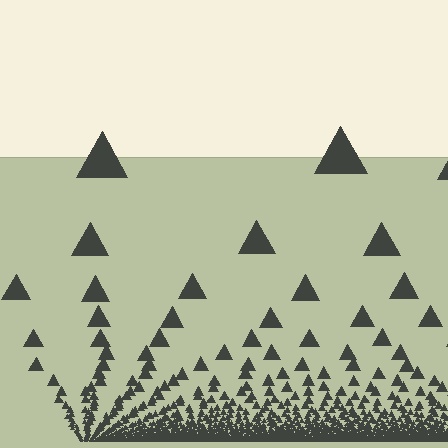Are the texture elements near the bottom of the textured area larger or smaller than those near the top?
Smaller. The gradient is inverted — elements near the bottom are smaller and denser.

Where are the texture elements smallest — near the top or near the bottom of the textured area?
Near the bottom.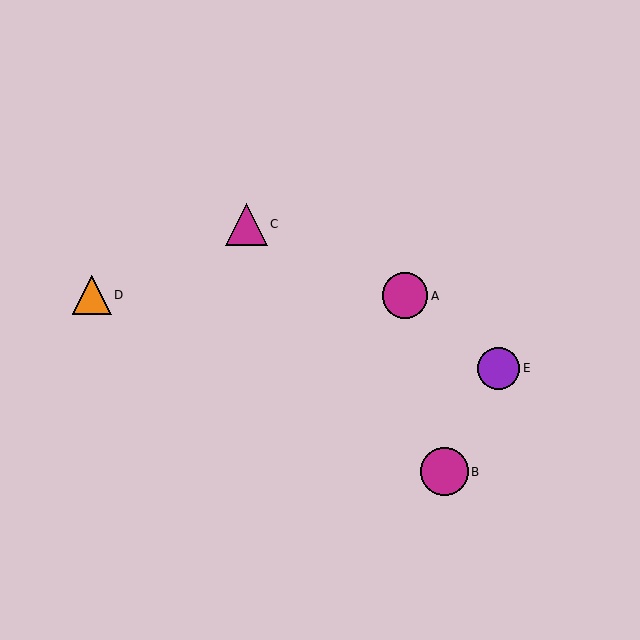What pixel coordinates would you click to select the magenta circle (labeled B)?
Click at (445, 472) to select the magenta circle B.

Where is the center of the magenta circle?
The center of the magenta circle is at (405, 296).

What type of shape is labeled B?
Shape B is a magenta circle.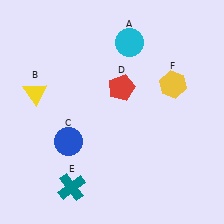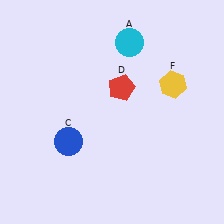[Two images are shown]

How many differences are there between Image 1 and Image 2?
There are 2 differences between the two images.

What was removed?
The yellow triangle (B), the teal cross (E) were removed in Image 2.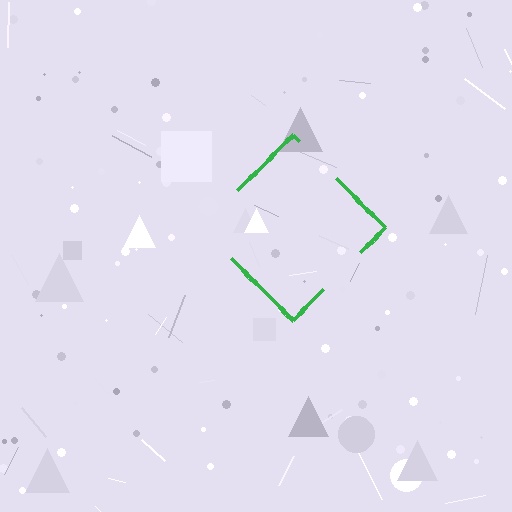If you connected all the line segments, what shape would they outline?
They would outline a diamond.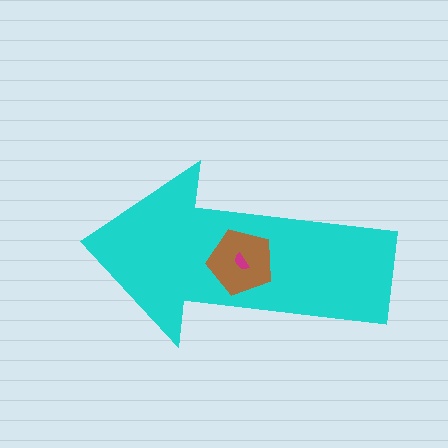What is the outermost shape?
The cyan arrow.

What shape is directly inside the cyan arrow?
The brown pentagon.